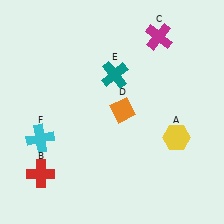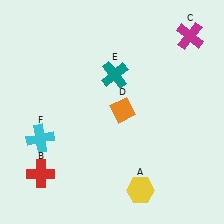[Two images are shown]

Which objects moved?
The objects that moved are: the yellow hexagon (A), the magenta cross (C).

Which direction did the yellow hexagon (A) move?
The yellow hexagon (A) moved down.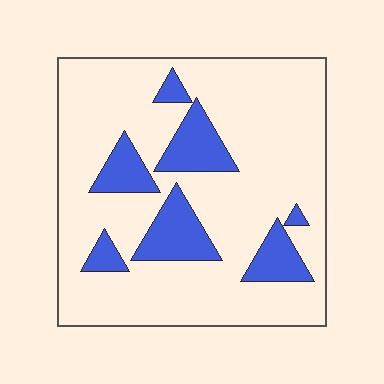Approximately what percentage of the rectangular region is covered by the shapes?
Approximately 20%.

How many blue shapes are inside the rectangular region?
7.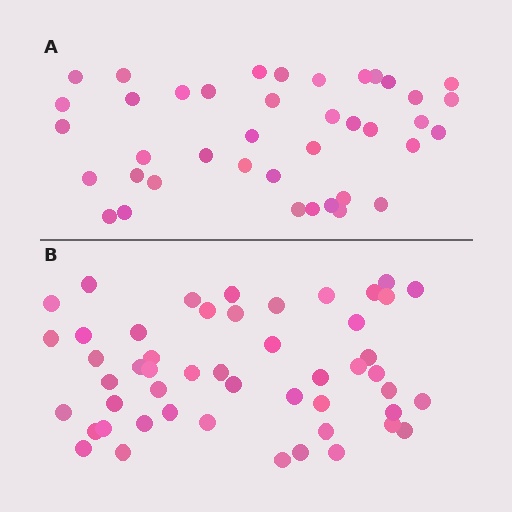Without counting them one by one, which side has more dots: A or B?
Region B (the bottom region) has more dots.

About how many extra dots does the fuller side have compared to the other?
Region B has roughly 10 or so more dots than region A.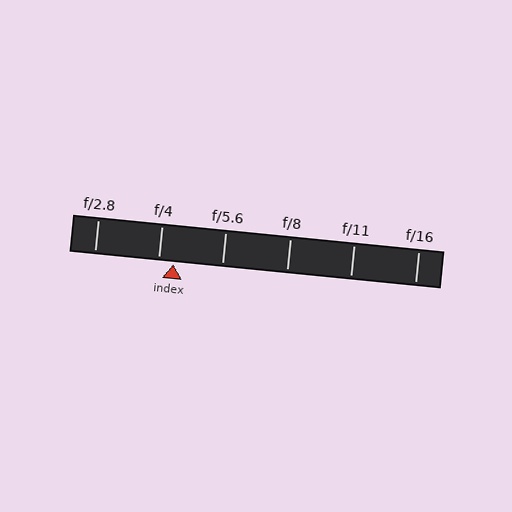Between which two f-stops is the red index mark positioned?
The index mark is between f/4 and f/5.6.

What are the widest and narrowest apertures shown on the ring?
The widest aperture shown is f/2.8 and the narrowest is f/16.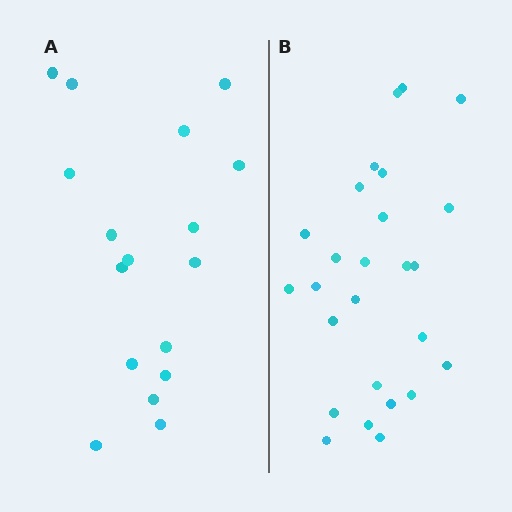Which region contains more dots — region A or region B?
Region B (the right region) has more dots.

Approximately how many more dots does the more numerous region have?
Region B has roughly 8 or so more dots than region A.